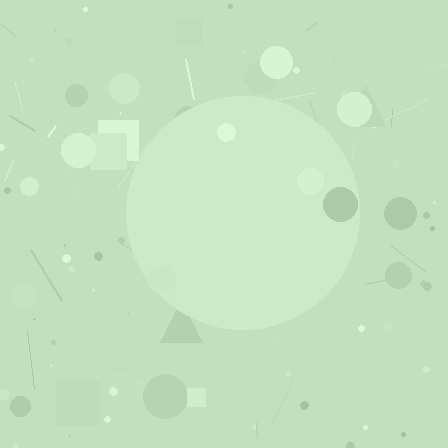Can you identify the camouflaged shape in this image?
The camouflaged shape is a circle.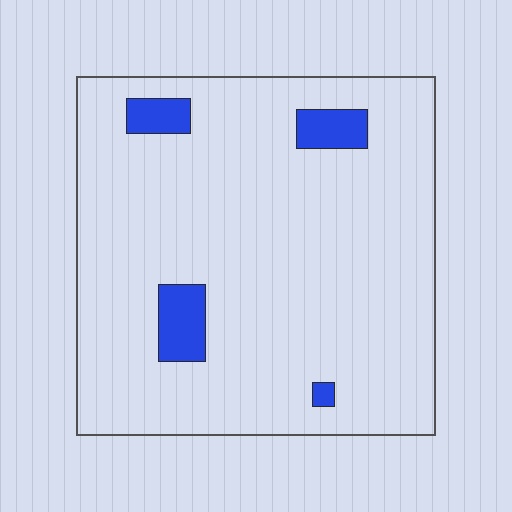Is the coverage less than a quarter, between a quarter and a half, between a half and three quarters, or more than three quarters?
Less than a quarter.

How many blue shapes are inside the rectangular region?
4.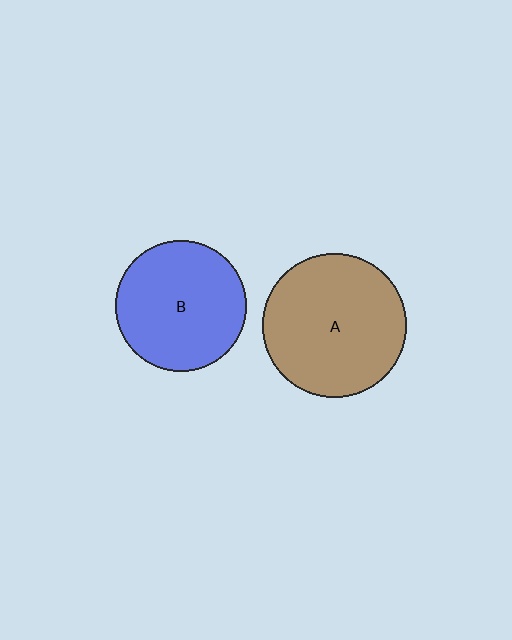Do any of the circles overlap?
No, none of the circles overlap.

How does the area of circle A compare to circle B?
Approximately 1.2 times.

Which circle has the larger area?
Circle A (brown).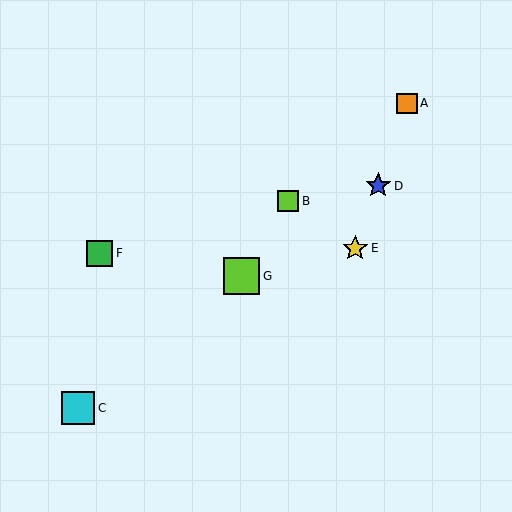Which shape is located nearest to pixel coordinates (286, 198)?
The lime square (labeled B) at (288, 201) is nearest to that location.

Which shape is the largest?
The lime square (labeled G) is the largest.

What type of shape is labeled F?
Shape F is a green square.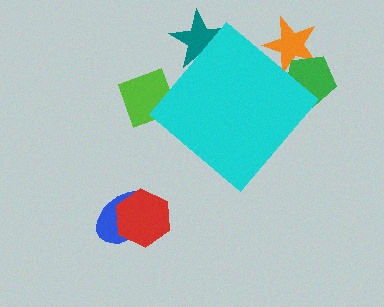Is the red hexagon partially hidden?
No, the red hexagon is fully visible.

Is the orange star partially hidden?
Yes, the orange star is partially hidden behind the cyan diamond.